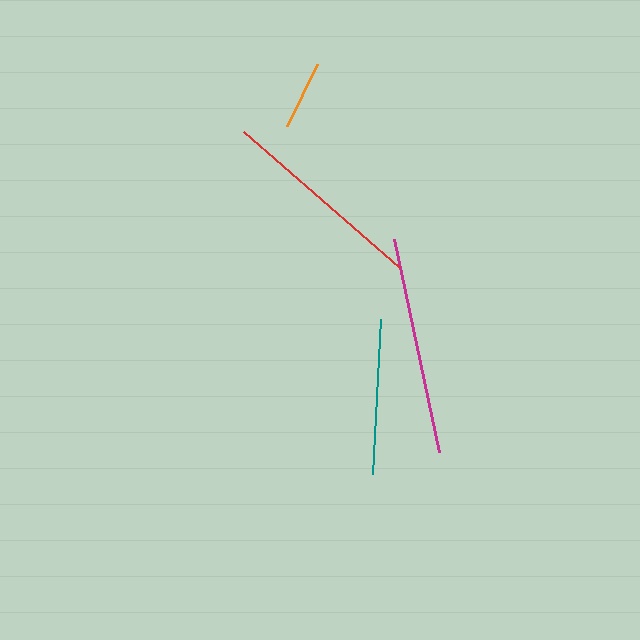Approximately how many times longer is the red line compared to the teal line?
The red line is approximately 1.3 times the length of the teal line.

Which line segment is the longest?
The magenta line is the longest at approximately 218 pixels.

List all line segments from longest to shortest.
From longest to shortest: magenta, red, teal, orange.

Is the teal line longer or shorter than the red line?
The red line is longer than the teal line.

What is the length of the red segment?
The red segment is approximately 207 pixels long.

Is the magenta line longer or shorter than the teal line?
The magenta line is longer than the teal line.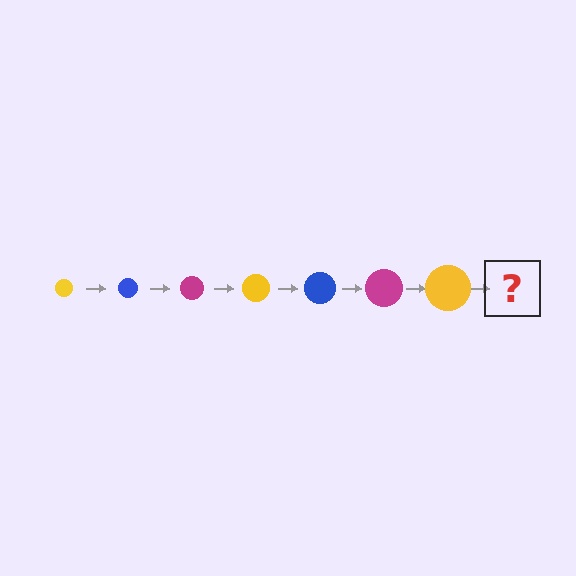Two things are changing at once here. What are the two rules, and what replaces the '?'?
The two rules are that the circle grows larger each step and the color cycles through yellow, blue, and magenta. The '?' should be a blue circle, larger than the previous one.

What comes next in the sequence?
The next element should be a blue circle, larger than the previous one.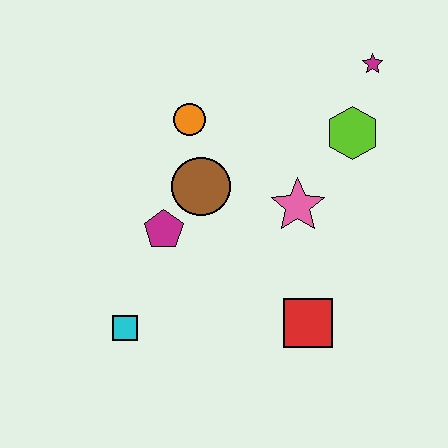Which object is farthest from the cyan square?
The magenta star is farthest from the cyan square.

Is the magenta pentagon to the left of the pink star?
Yes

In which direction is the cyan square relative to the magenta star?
The cyan square is below the magenta star.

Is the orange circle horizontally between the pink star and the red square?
No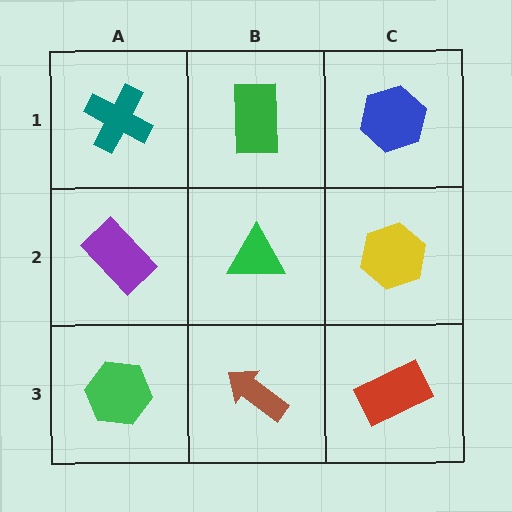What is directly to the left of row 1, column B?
A teal cross.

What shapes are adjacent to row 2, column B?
A green rectangle (row 1, column B), a brown arrow (row 3, column B), a purple rectangle (row 2, column A), a yellow hexagon (row 2, column C).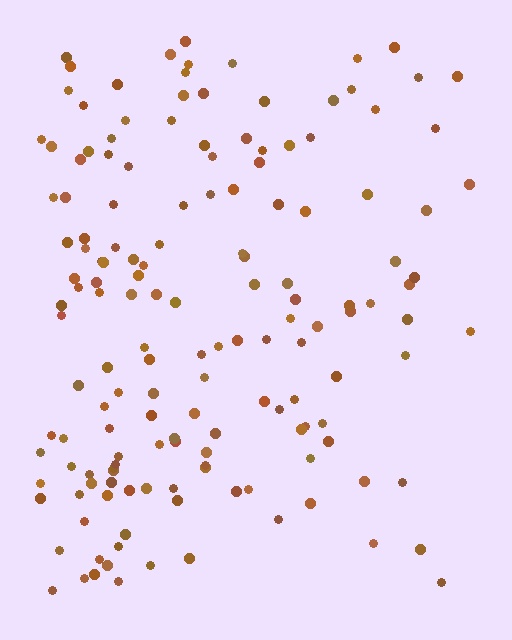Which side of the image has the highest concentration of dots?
The left.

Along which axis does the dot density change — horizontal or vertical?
Horizontal.